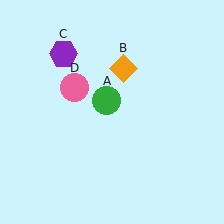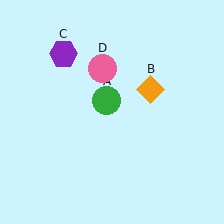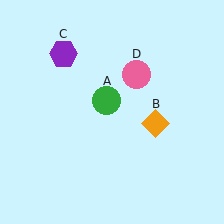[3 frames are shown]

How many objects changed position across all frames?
2 objects changed position: orange diamond (object B), pink circle (object D).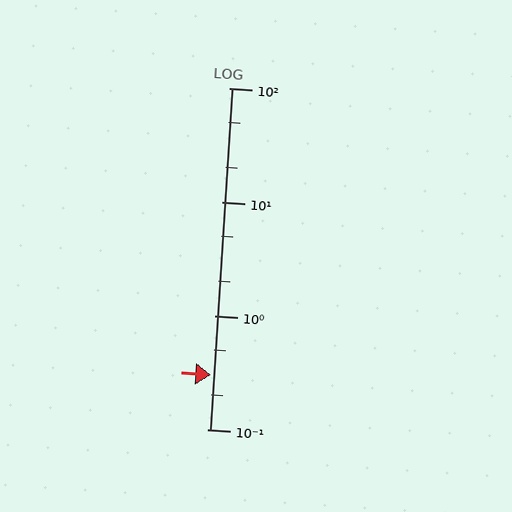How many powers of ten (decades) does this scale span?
The scale spans 3 decades, from 0.1 to 100.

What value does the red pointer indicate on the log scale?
The pointer indicates approximately 0.3.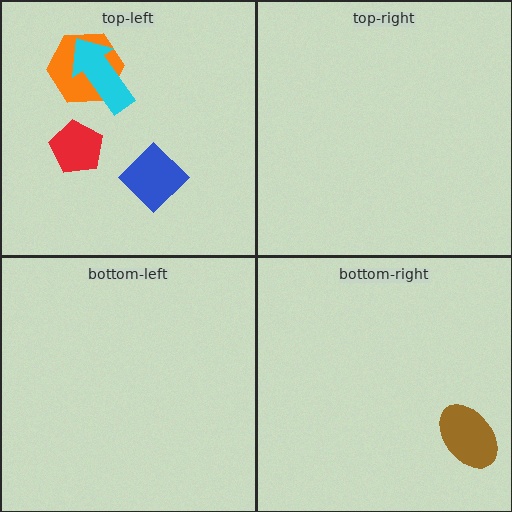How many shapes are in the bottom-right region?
1.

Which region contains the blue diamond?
The top-left region.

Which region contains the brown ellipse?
The bottom-right region.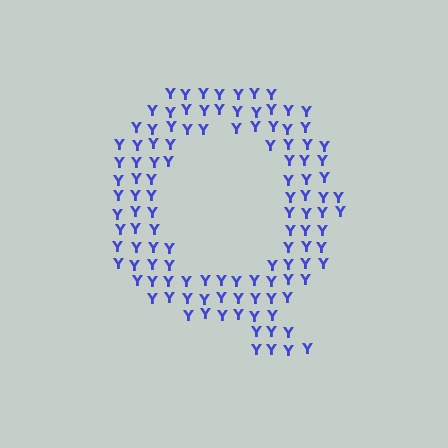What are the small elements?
The small elements are letter Y's.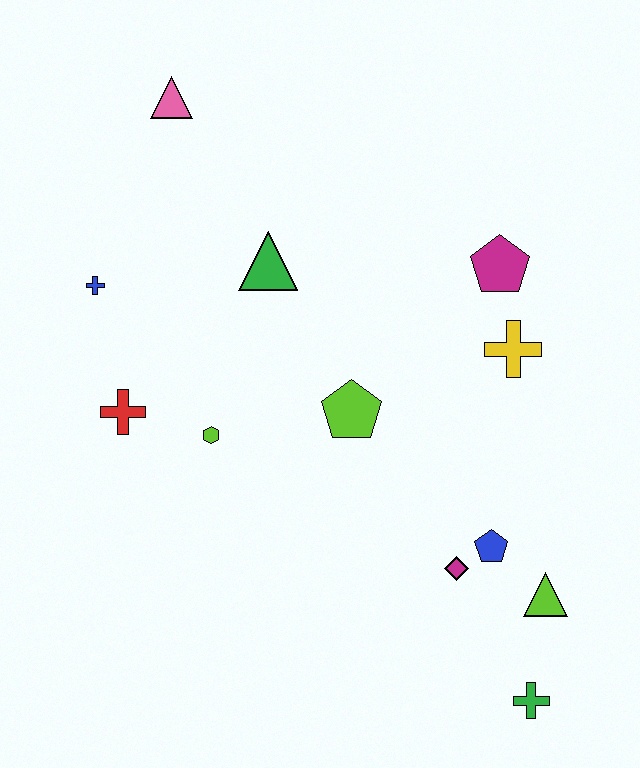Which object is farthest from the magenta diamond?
The pink triangle is farthest from the magenta diamond.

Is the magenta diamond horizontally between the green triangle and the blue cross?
No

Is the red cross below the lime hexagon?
No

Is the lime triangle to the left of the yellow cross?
No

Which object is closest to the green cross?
The lime triangle is closest to the green cross.